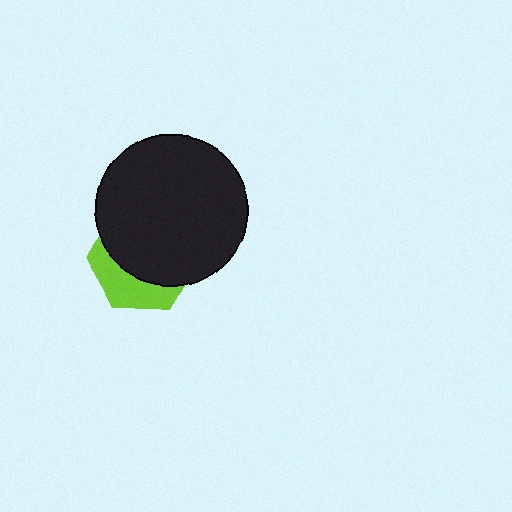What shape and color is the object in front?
The object in front is a black circle.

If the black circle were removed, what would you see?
You would see the complete lime hexagon.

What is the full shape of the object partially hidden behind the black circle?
The partially hidden object is a lime hexagon.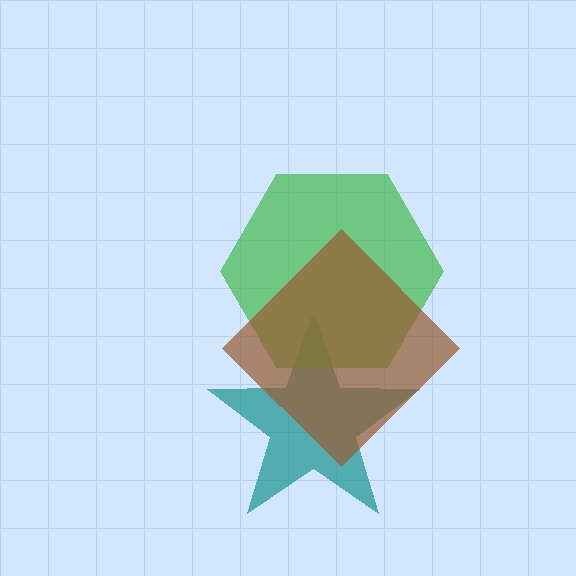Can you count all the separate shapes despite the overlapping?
Yes, there are 3 separate shapes.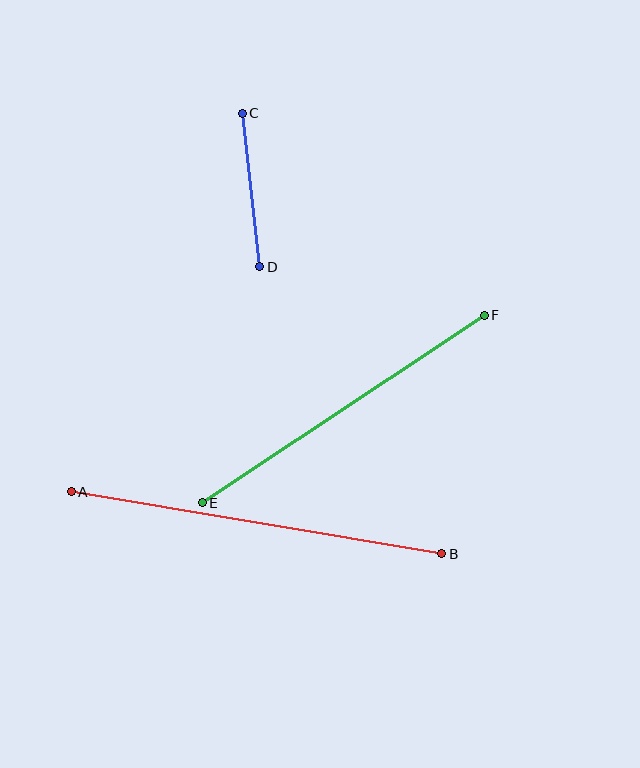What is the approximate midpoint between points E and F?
The midpoint is at approximately (343, 409) pixels.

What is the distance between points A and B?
The distance is approximately 376 pixels.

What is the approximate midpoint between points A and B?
The midpoint is at approximately (257, 523) pixels.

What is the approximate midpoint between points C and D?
The midpoint is at approximately (251, 190) pixels.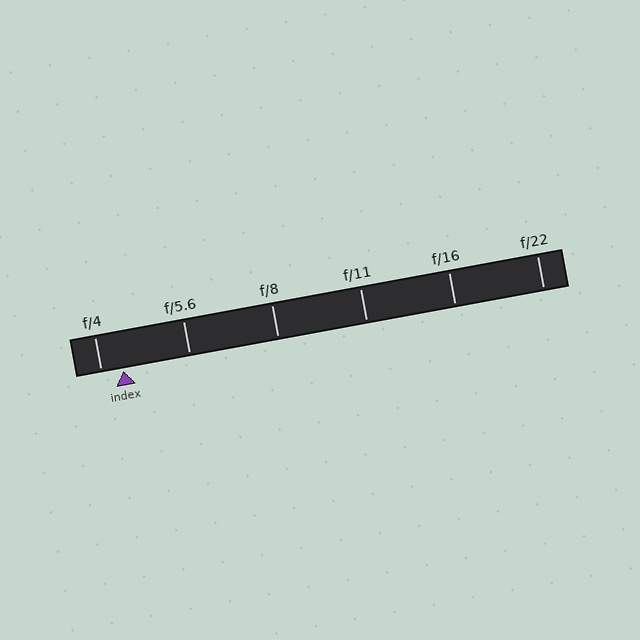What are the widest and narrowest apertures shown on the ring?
The widest aperture shown is f/4 and the narrowest is f/22.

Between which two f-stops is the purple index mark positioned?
The index mark is between f/4 and f/5.6.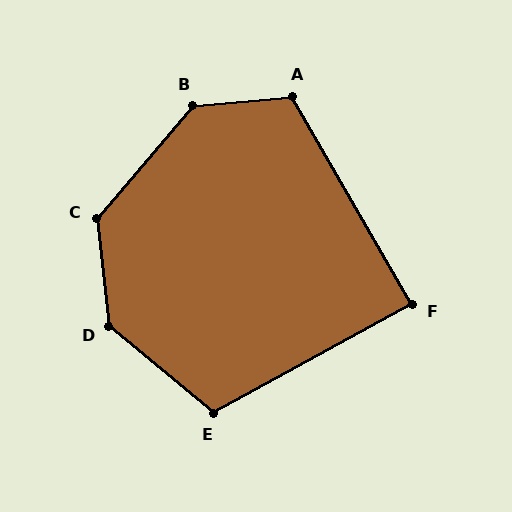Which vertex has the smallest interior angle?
F, at approximately 89 degrees.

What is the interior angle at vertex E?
Approximately 111 degrees (obtuse).